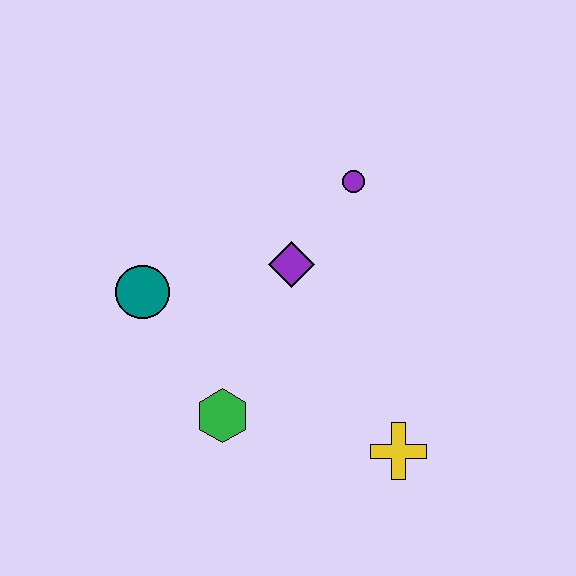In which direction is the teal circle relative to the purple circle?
The teal circle is to the left of the purple circle.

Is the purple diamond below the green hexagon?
No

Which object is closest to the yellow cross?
The green hexagon is closest to the yellow cross.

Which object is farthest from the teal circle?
The yellow cross is farthest from the teal circle.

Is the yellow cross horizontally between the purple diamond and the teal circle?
No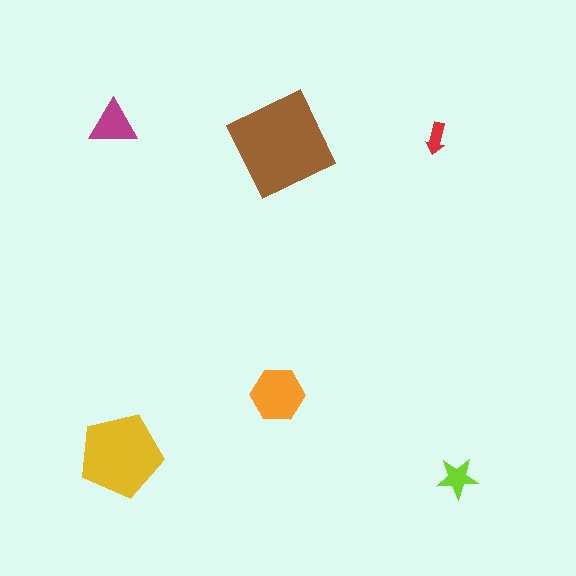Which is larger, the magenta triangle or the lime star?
The magenta triangle.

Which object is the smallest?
The red arrow.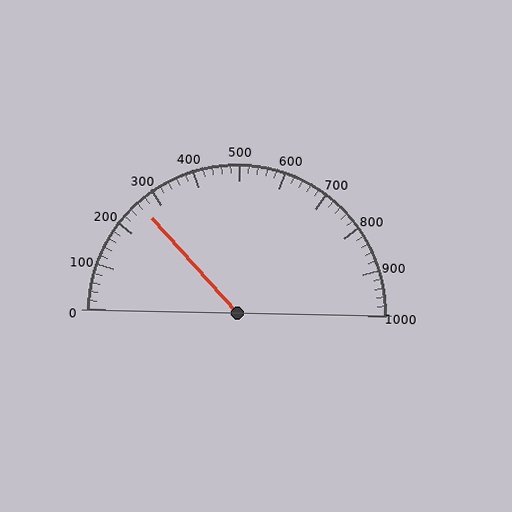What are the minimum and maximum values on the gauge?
The gauge ranges from 0 to 1000.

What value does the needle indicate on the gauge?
The needle indicates approximately 260.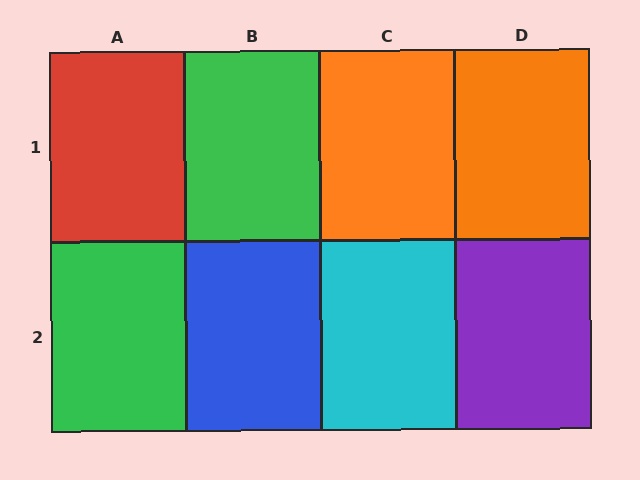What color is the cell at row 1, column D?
Orange.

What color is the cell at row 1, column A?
Red.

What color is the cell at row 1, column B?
Green.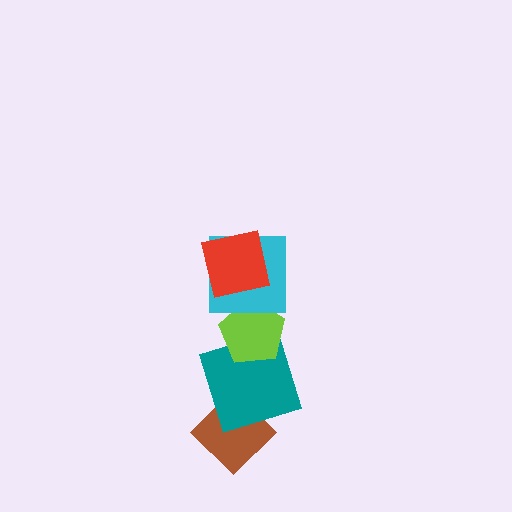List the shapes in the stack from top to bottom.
From top to bottom: the red square, the cyan square, the lime pentagon, the teal square, the brown diamond.